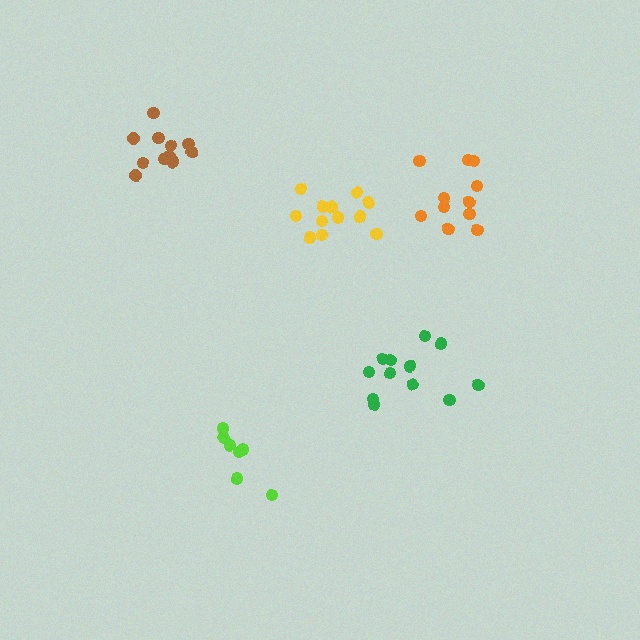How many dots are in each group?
Group 1: 12 dots, Group 2: 7 dots, Group 3: 12 dots, Group 4: 12 dots, Group 5: 11 dots (54 total).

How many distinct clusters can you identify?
There are 5 distinct clusters.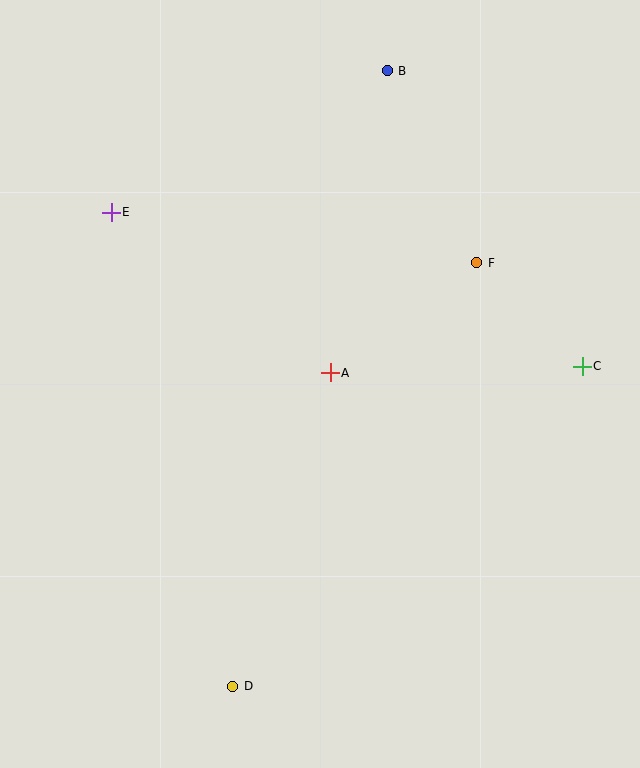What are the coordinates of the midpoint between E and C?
The midpoint between E and C is at (347, 289).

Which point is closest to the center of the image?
Point A at (330, 373) is closest to the center.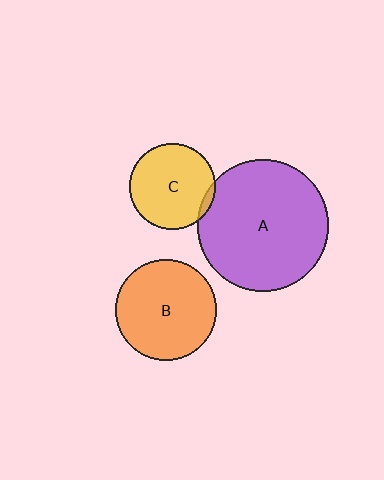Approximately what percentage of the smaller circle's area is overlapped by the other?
Approximately 5%.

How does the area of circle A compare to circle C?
Approximately 2.3 times.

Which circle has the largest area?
Circle A (purple).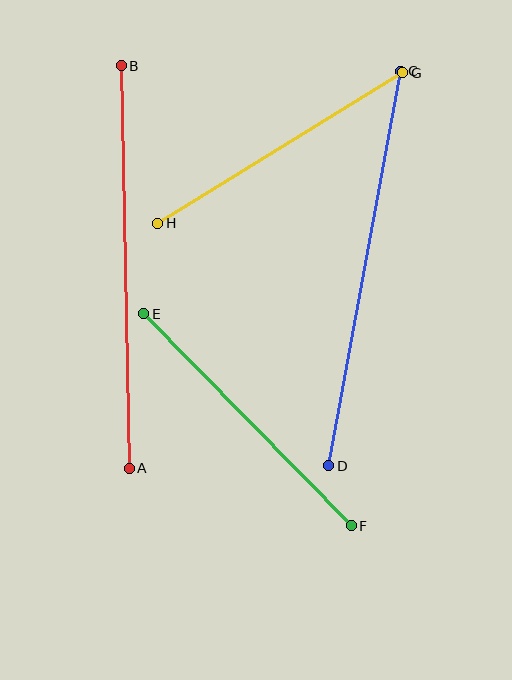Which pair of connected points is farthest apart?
Points A and B are farthest apart.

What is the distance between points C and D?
The distance is approximately 401 pixels.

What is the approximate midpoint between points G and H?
The midpoint is at approximately (280, 148) pixels.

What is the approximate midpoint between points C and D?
The midpoint is at approximately (364, 269) pixels.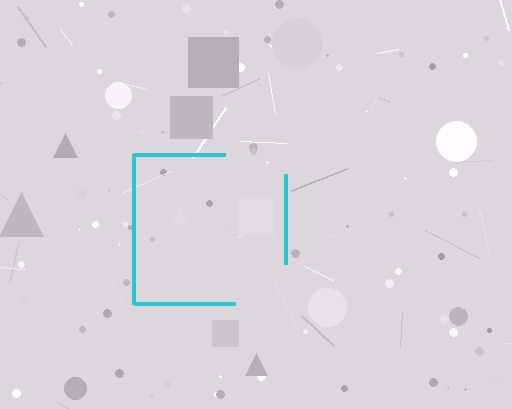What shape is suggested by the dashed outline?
The dashed outline suggests a square.